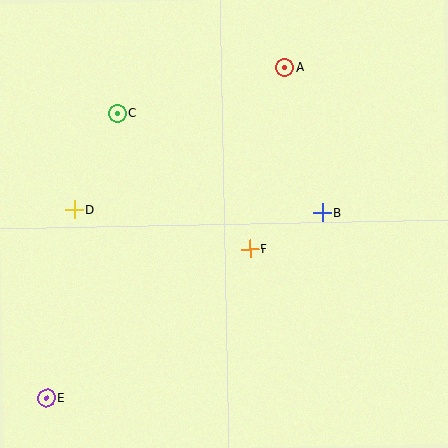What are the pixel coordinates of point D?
Point D is at (74, 210).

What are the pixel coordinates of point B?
Point B is at (322, 213).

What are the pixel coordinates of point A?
Point A is at (285, 67).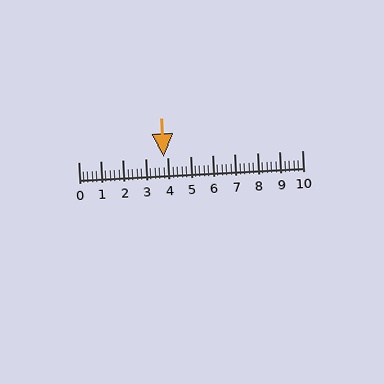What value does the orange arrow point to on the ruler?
The orange arrow points to approximately 3.8.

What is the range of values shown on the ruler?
The ruler shows values from 0 to 10.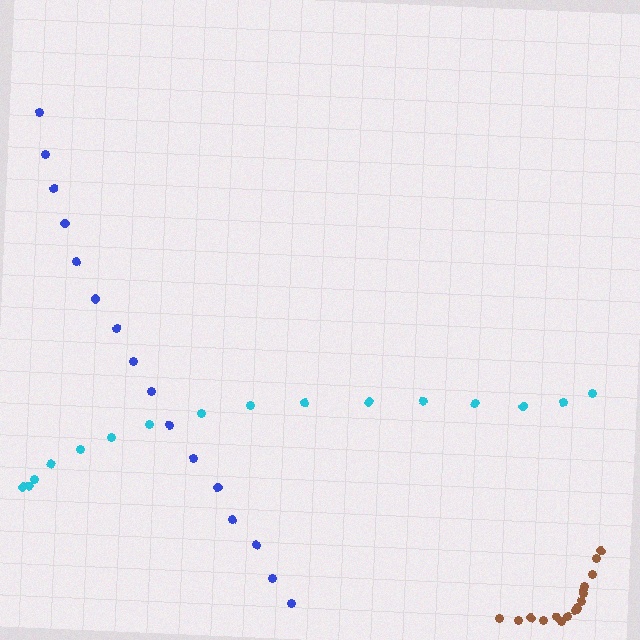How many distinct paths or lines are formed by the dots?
There are 3 distinct paths.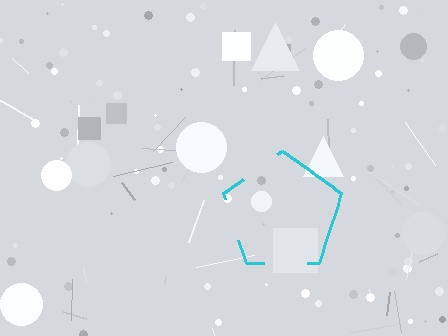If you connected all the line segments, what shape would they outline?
They would outline a pentagon.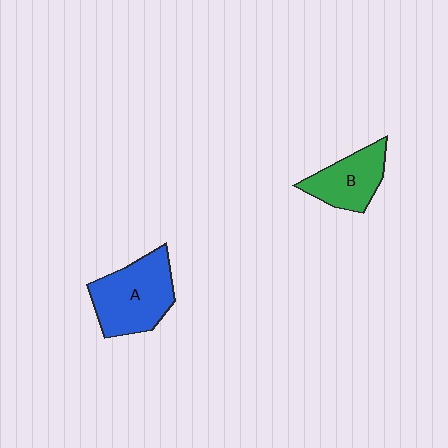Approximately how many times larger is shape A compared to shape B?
Approximately 1.4 times.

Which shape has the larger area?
Shape A (blue).